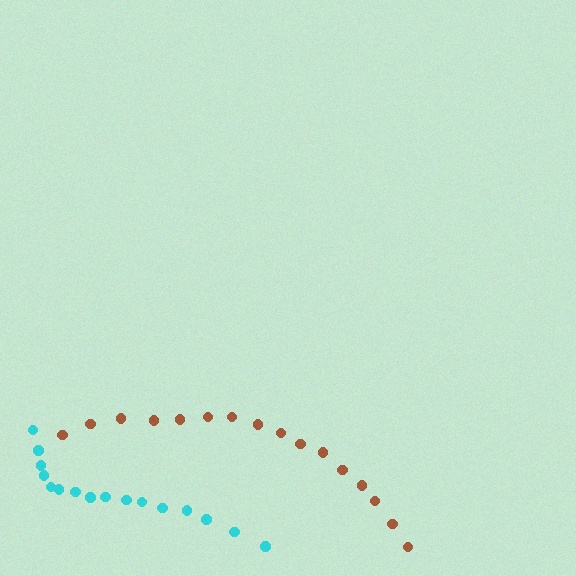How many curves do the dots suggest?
There are 2 distinct paths.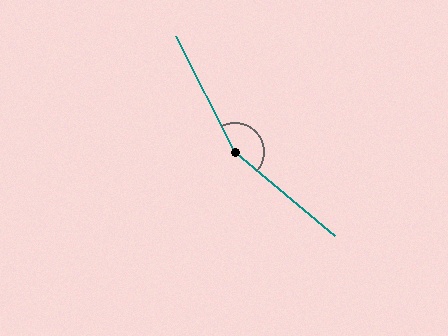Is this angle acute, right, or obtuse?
It is obtuse.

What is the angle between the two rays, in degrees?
Approximately 157 degrees.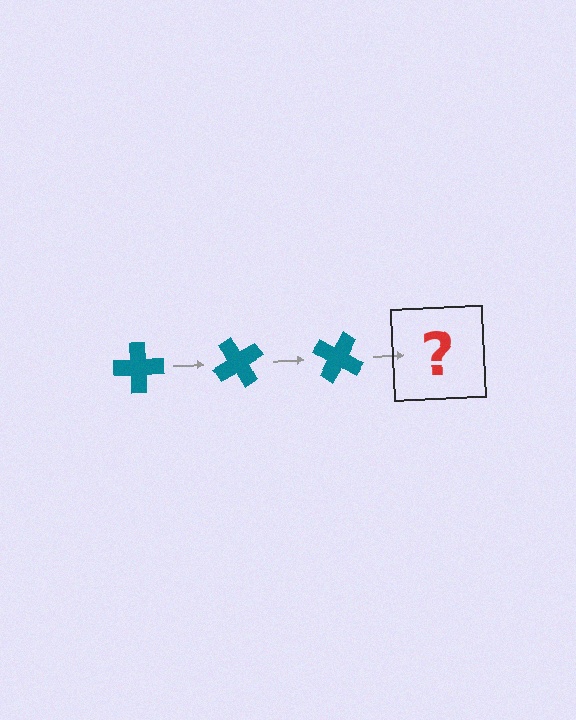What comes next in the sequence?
The next element should be a teal cross rotated 180 degrees.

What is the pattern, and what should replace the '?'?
The pattern is that the cross rotates 60 degrees each step. The '?' should be a teal cross rotated 180 degrees.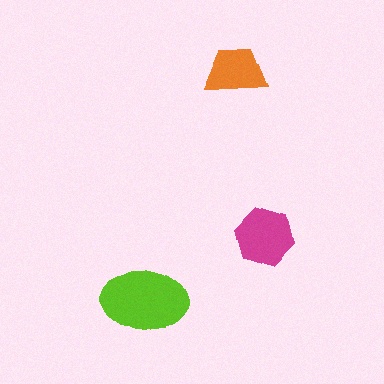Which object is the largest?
The lime ellipse.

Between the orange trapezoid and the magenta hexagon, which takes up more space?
The magenta hexagon.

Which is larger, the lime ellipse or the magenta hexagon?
The lime ellipse.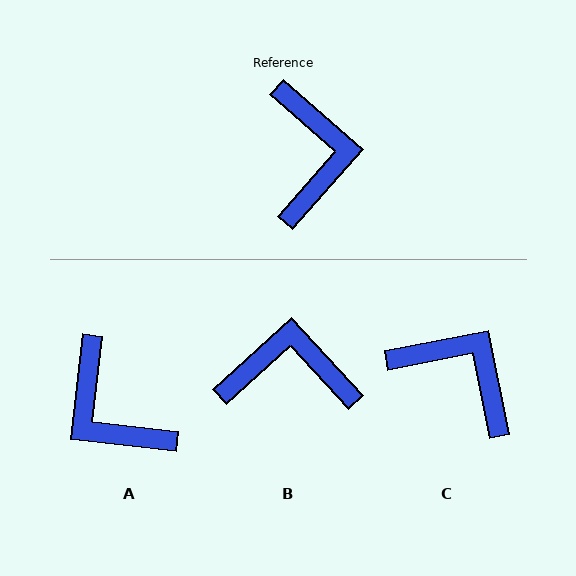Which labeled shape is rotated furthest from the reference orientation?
A, about 145 degrees away.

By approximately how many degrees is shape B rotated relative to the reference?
Approximately 84 degrees counter-clockwise.